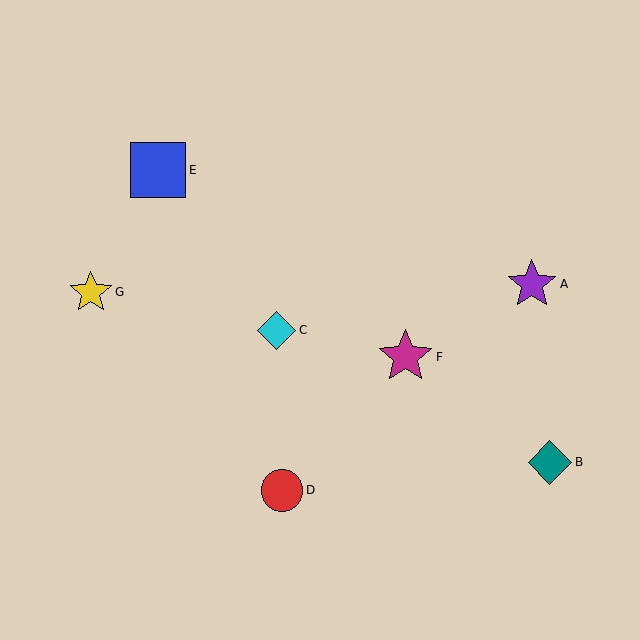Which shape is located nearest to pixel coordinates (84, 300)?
The yellow star (labeled G) at (91, 292) is nearest to that location.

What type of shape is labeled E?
Shape E is a blue square.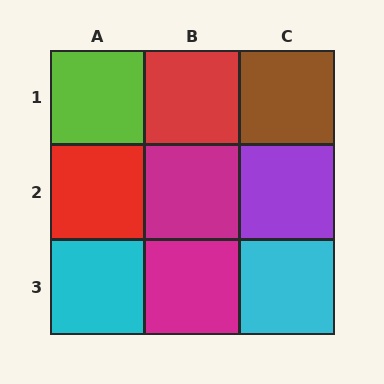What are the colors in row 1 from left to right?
Lime, red, brown.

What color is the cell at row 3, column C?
Cyan.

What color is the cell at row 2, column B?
Magenta.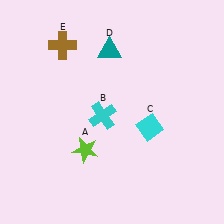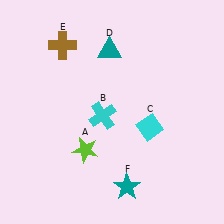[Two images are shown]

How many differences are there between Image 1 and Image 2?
There is 1 difference between the two images.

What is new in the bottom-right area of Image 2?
A teal star (F) was added in the bottom-right area of Image 2.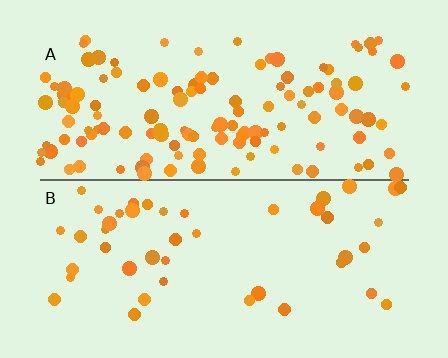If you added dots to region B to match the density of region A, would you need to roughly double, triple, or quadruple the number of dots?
Approximately triple.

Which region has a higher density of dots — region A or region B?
A (the top).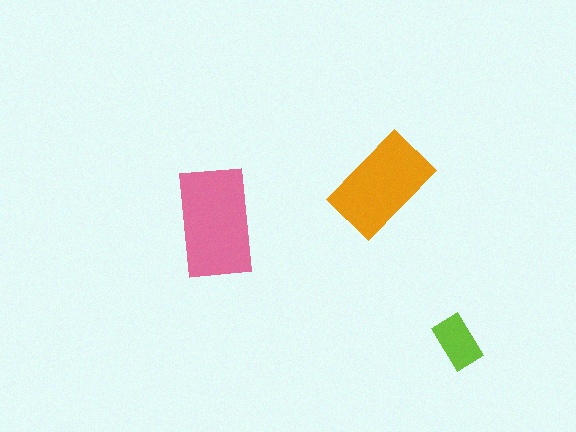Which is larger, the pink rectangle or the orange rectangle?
The pink one.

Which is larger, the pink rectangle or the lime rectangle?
The pink one.